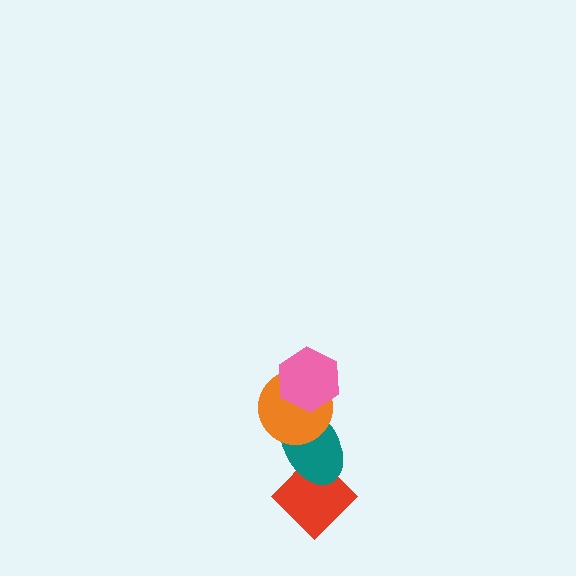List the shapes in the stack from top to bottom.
From top to bottom: the pink hexagon, the orange circle, the teal ellipse, the red diamond.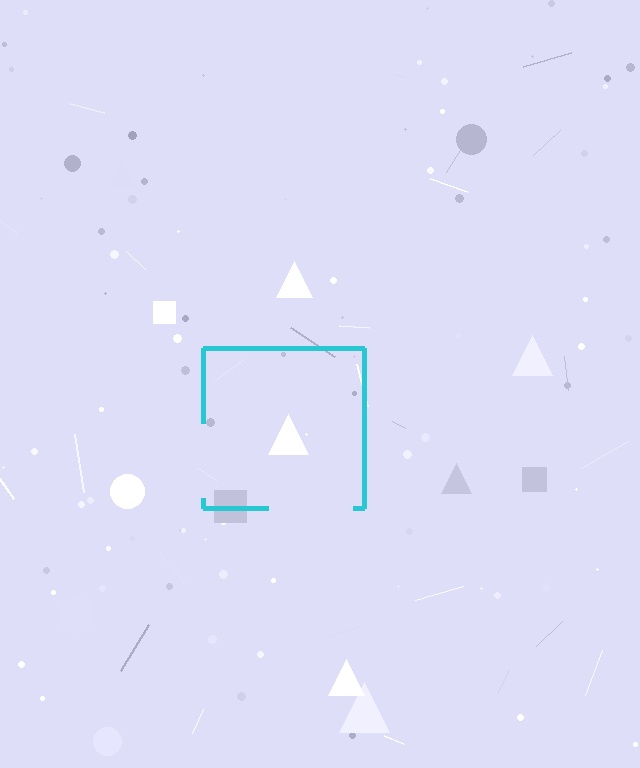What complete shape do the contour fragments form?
The contour fragments form a square.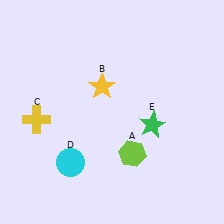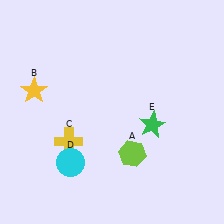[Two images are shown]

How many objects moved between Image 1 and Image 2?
2 objects moved between the two images.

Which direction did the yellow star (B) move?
The yellow star (B) moved left.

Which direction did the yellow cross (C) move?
The yellow cross (C) moved right.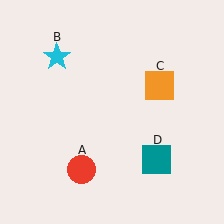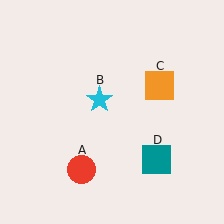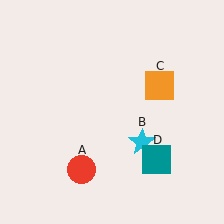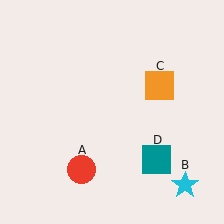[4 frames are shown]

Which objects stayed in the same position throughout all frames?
Red circle (object A) and orange square (object C) and teal square (object D) remained stationary.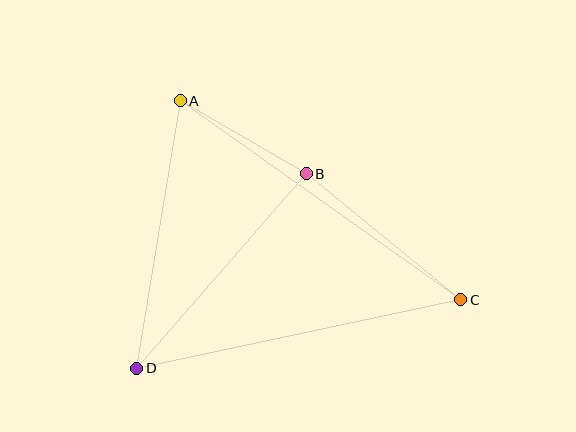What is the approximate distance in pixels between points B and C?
The distance between B and C is approximately 199 pixels.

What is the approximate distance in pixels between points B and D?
The distance between B and D is approximately 258 pixels.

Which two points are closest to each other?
Points A and B are closest to each other.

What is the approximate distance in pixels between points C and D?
The distance between C and D is approximately 331 pixels.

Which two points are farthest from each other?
Points A and C are farthest from each other.